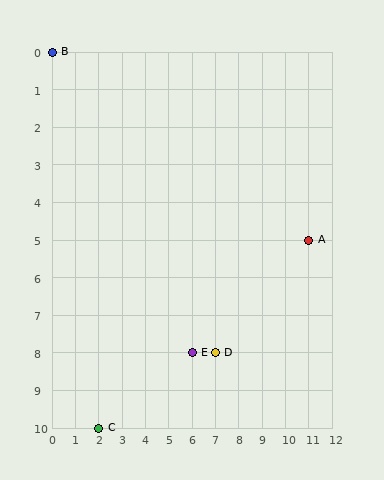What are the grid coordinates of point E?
Point E is at grid coordinates (6, 8).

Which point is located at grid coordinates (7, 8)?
Point D is at (7, 8).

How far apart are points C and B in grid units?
Points C and B are 2 columns and 10 rows apart (about 10.2 grid units diagonally).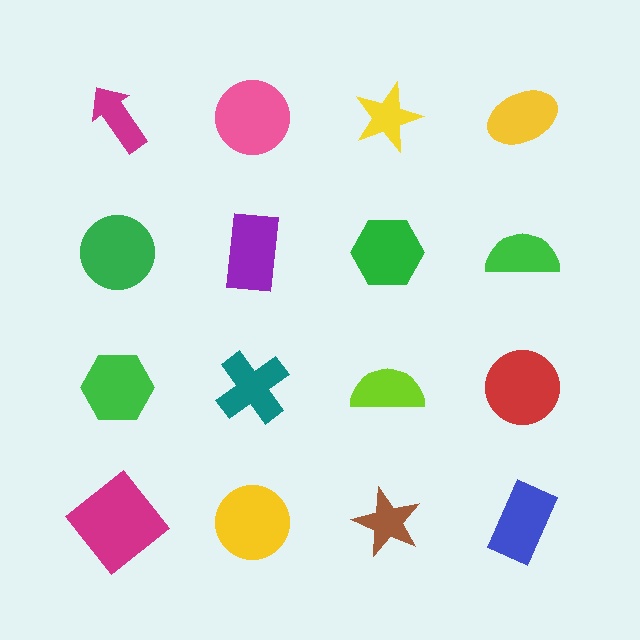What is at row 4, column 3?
A brown star.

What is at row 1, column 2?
A pink circle.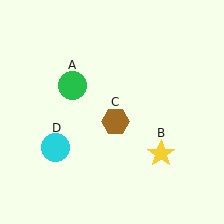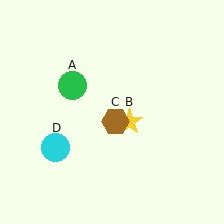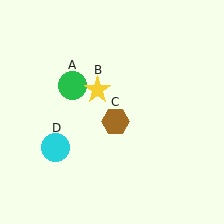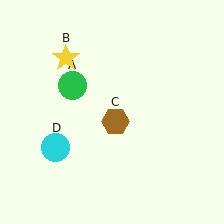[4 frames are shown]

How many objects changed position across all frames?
1 object changed position: yellow star (object B).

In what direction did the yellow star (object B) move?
The yellow star (object B) moved up and to the left.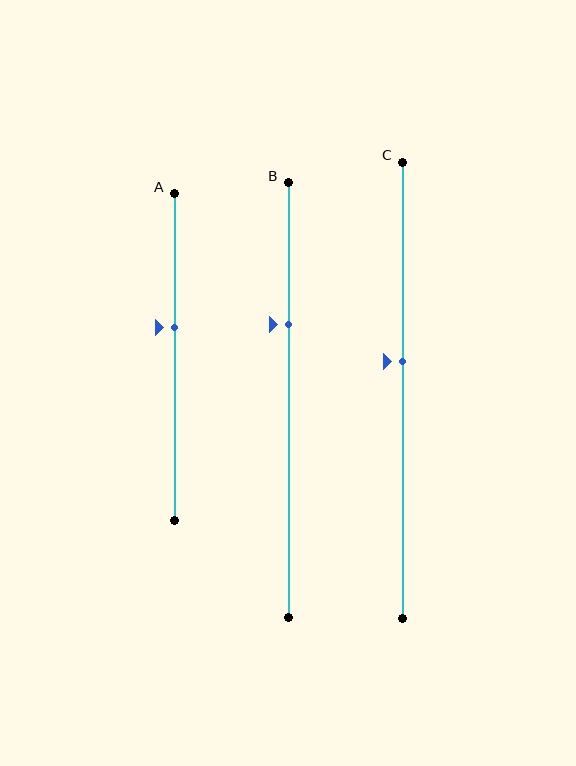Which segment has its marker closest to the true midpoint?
Segment C has its marker closest to the true midpoint.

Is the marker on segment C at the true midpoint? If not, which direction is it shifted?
No, the marker on segment C is shifted upward by about 6% of the segment length.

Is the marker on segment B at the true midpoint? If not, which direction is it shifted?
No, the marker on segment B is shifted upward by about 17% of the segment length.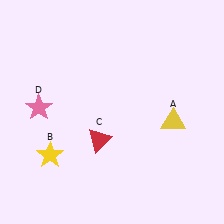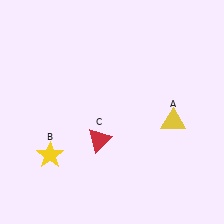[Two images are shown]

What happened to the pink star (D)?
The pink star (D) was removed in Image 2. It was in the top-left area of Image 1.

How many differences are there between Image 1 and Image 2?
There is 1 difference between the two images.